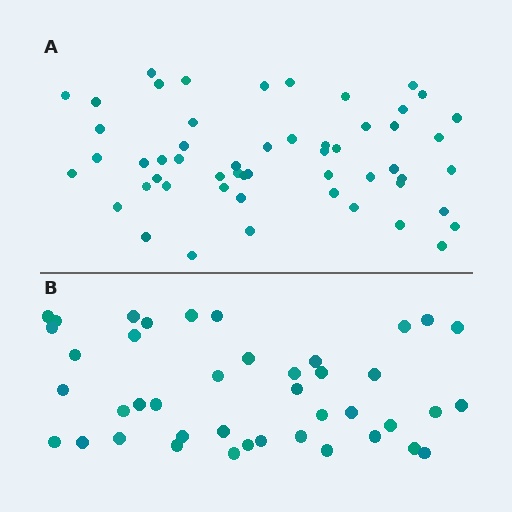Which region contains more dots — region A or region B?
Region A (the top region) has more dots.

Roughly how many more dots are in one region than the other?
Region A has roughly 12 or so more dots than region B.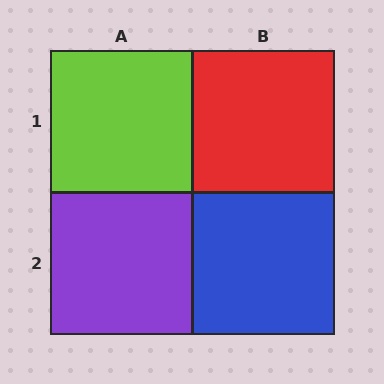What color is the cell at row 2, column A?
Purple.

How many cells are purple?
1 cell is purple.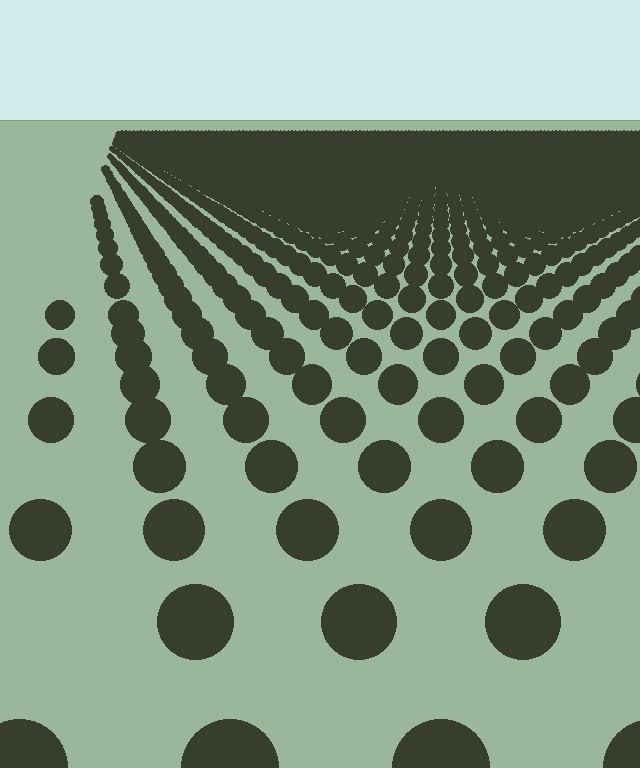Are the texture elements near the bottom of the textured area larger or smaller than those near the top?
Larger. Near the bottom, elements are closer to the viewer and appear at a bigger on-screen size.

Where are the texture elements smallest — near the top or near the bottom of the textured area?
Near the top.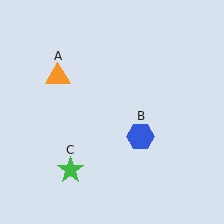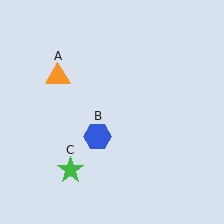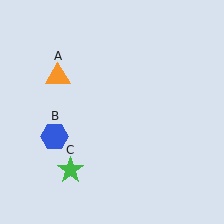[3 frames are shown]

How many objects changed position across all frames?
1 object changed position: blue hexagon (object B).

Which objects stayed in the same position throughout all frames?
Orange triangle (object A) and green star (object C) remained stationary.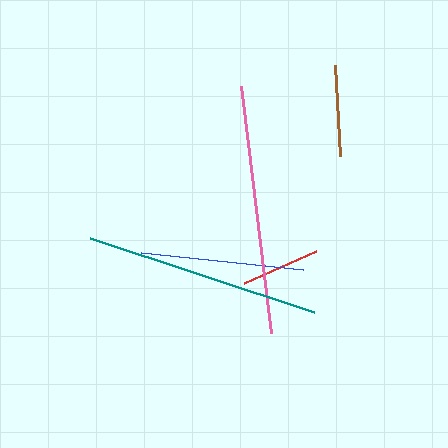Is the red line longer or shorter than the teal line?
The teal line is longer than the red line.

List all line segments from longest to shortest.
From longest to shortest: pink, teal, blue, brown, red.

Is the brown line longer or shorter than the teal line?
The teal line is longer than the brown line.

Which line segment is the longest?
The pink line is the longest at approximately 249 pixels.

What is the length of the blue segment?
The blue segment is approximately 163 pixels long.